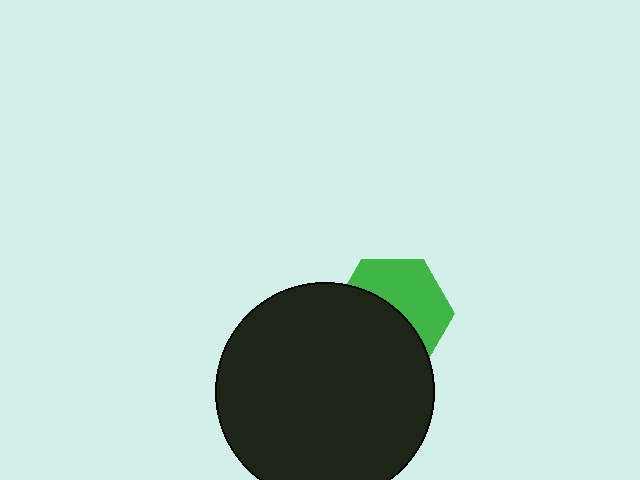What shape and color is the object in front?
The object in front is a black circle.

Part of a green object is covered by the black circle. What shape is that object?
It is a hexagon.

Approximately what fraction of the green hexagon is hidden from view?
Roughly 52% of the green hexagon is hidden behind the black circle.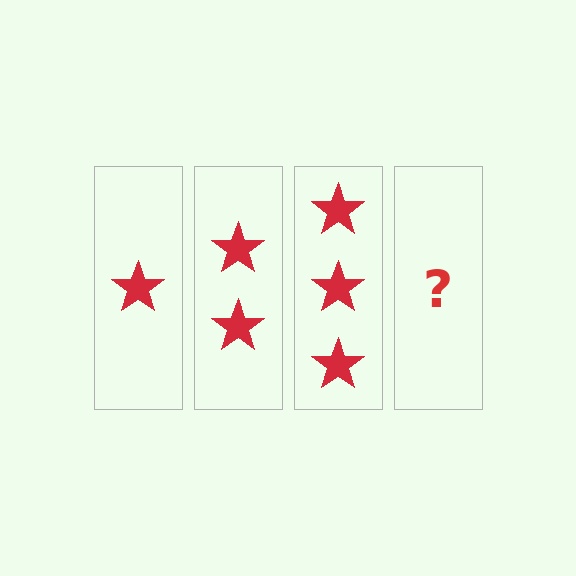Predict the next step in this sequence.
The next step is 4 stars.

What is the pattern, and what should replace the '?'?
The pattern is that each step adds one more star. The '?' should be 4 stars.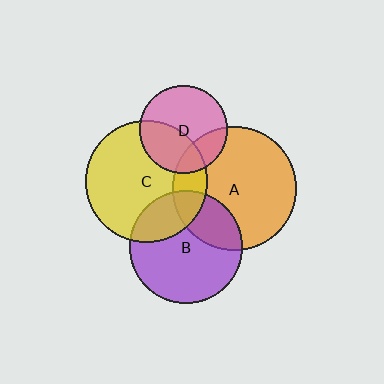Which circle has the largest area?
Circle A (orange).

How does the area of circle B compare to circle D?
Approximately 1.6 times.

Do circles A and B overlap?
Yes.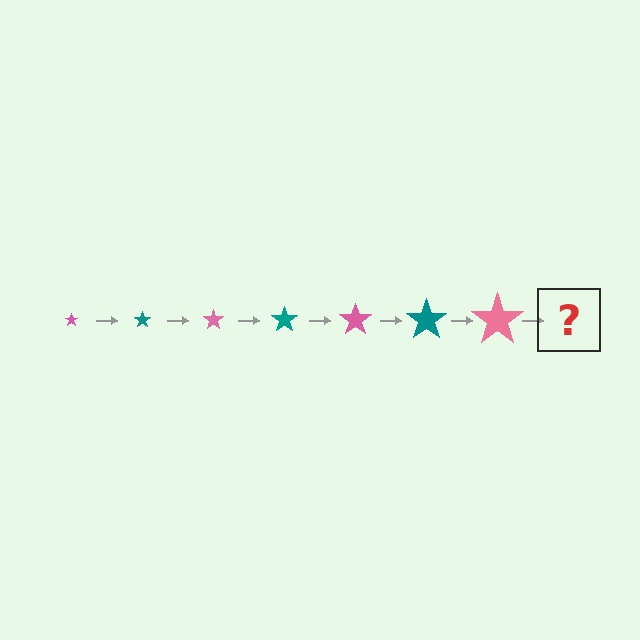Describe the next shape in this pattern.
It should be a teal star, larger than the previous one.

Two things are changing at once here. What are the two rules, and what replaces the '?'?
The two rules are that the star grows larger each step and the color cycles through pink and teal. The '?' should be a teal star, larger than the previous one.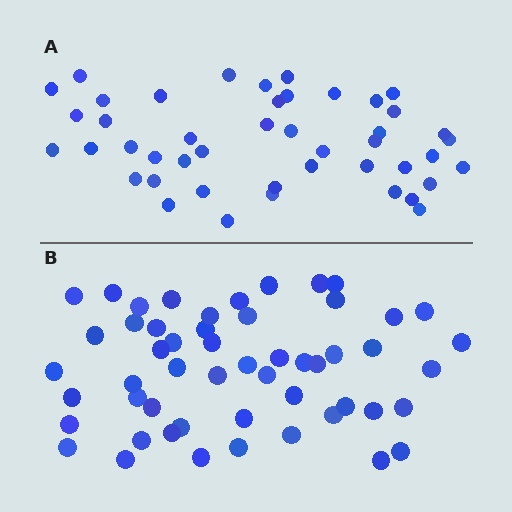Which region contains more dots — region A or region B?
Region B (the bottom region) has more dots.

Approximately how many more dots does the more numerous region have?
Region B has roughly 8 or so more dots than region A.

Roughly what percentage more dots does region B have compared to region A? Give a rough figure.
About 20% more.